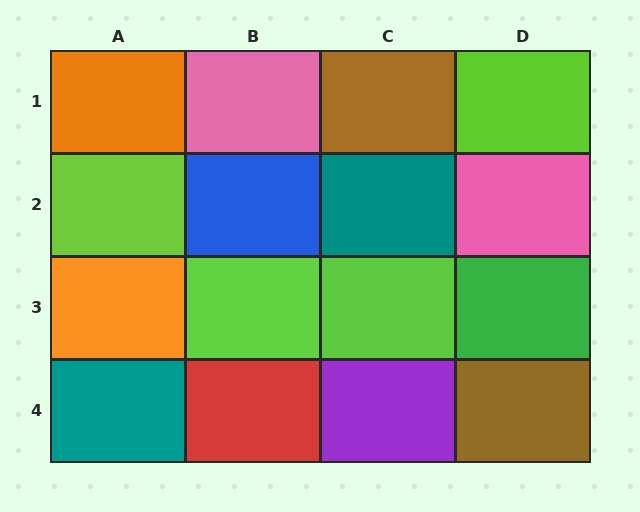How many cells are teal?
2 cells are teal.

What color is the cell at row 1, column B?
Pink.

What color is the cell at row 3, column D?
Green.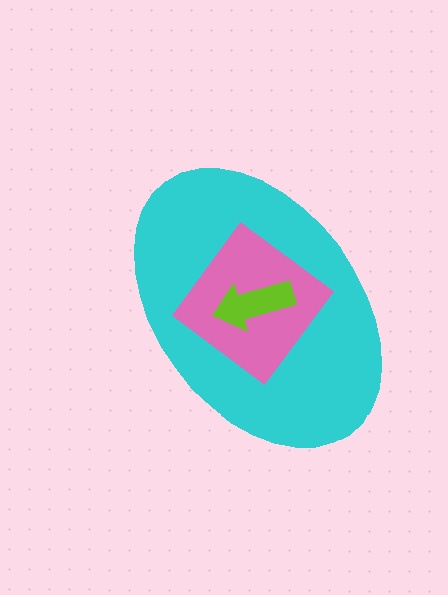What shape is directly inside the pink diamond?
The lime arrow.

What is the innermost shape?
The lime arrow.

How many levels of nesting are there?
3.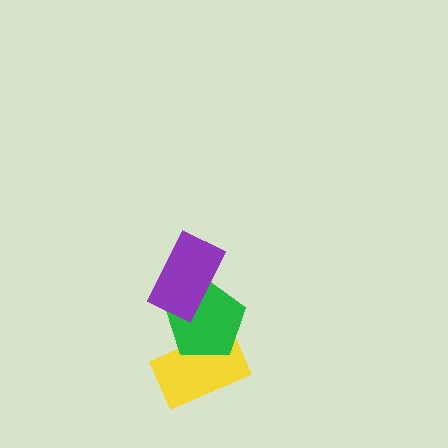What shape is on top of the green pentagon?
The purple rectangle is on top of the green pentagon.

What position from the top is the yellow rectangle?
The yellow rectangle is 3rd from the top.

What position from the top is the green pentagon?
The green pentagon is 2nd from the top.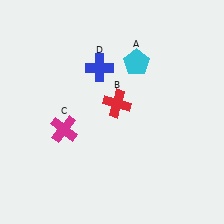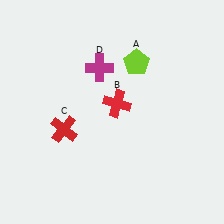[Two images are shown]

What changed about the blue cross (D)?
In Image 1, D is blue. In Image 2, it changed to magenta.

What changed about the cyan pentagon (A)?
In Image 1, A is cyan. In Image 2, it changed to lime.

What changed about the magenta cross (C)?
In Image 1, C is magenta. In Image 2, it changed to red.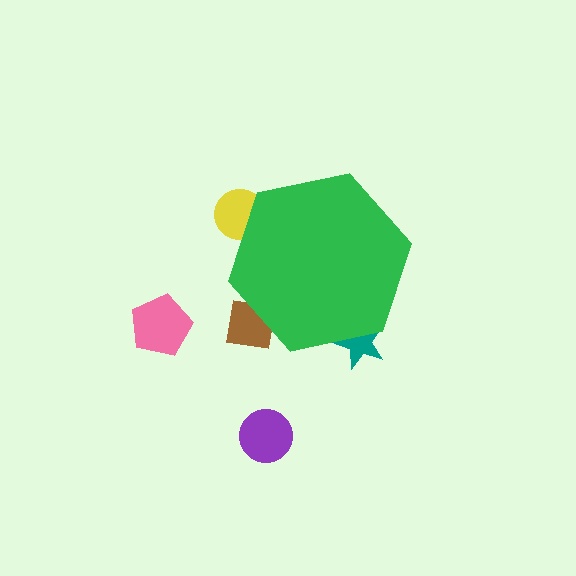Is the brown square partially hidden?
Yes, the brown square is partially hidden behind the green hexagon.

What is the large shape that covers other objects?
A green hexagon.